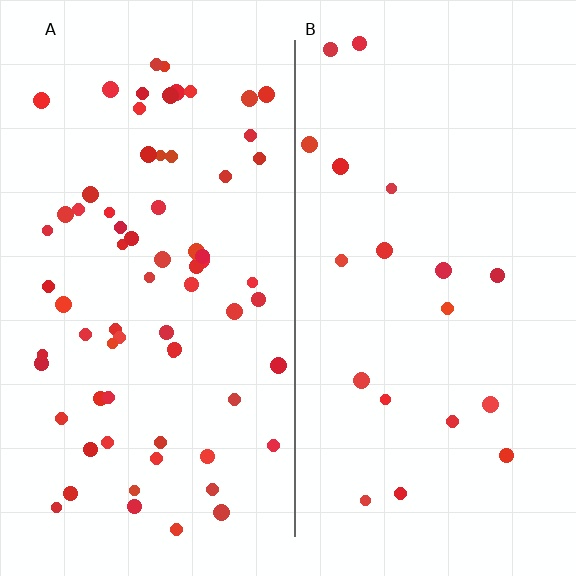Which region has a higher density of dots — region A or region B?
A (the left).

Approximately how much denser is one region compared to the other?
Approximately 3.6× — region A over region B.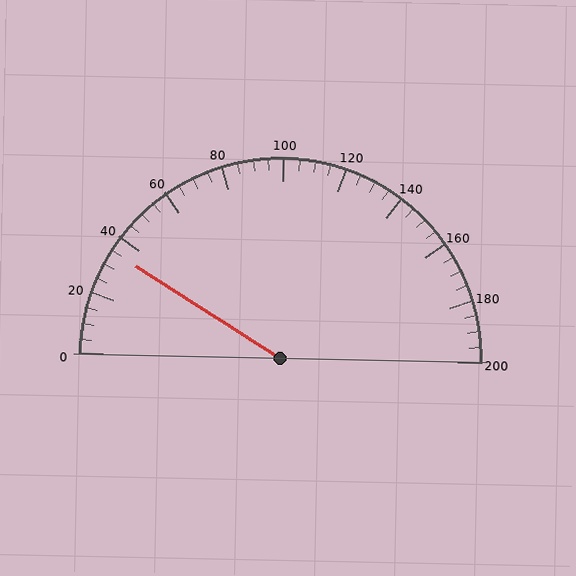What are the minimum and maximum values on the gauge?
The gauge ranges from 0 to 200.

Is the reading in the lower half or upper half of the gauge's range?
The reading is in the lower half of the range (0 to 200).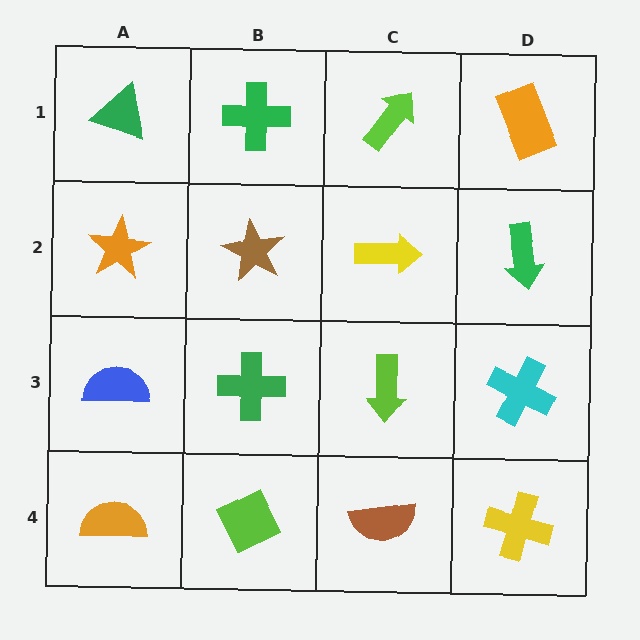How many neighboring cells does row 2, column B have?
4.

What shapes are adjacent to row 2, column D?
An orange rectangle (row 1, column D), a cyan cross (row 3, column D), a yellow arrow (row 2, column C).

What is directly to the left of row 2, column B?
An orange star.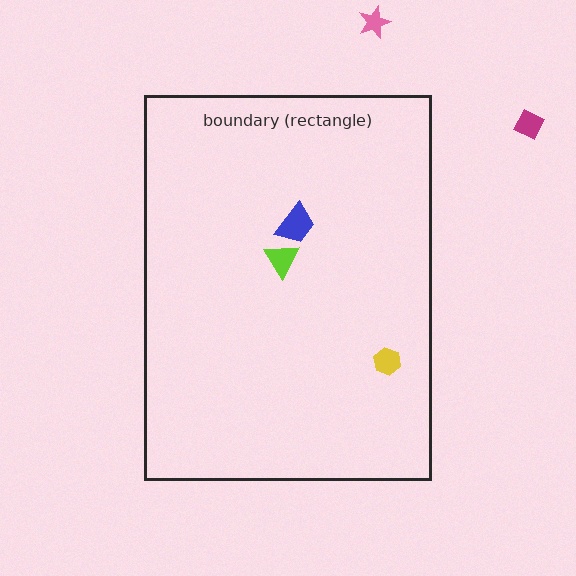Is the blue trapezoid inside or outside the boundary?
Inside.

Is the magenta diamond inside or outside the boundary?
Outside.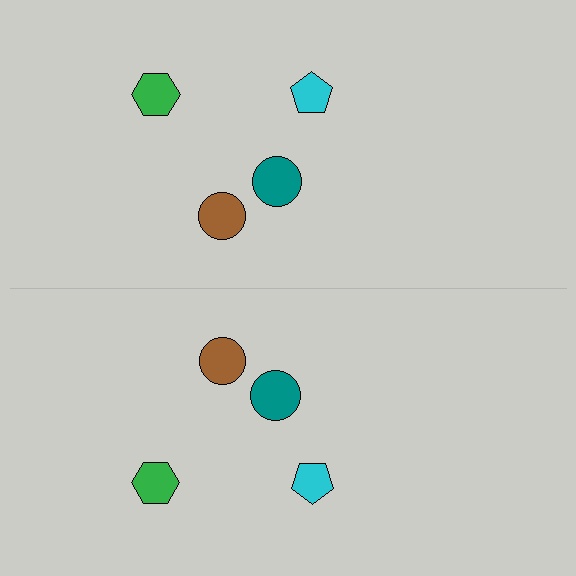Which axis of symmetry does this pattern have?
The pattern has a horizontal axis of symmetry running through the center of the image.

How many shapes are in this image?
There are 8 shapes in this image.